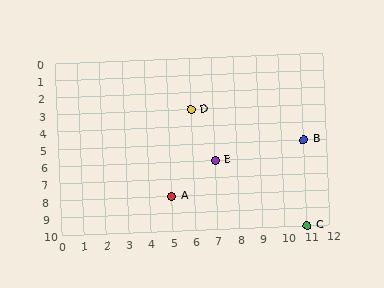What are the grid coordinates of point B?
Point B is at grid coordinates (11, 5).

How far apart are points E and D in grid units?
Points E and D are 1 column and 3 rows apart (about 3.2 grid units diagonally).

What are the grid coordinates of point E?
Point E is at grid coordinates (7, 6).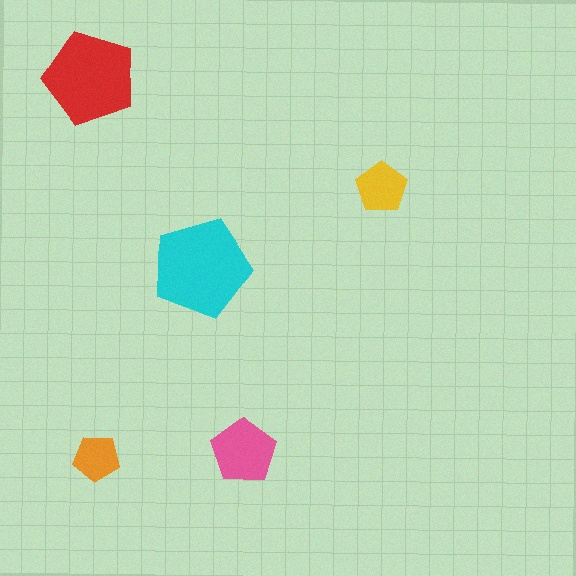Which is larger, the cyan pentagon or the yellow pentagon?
The cyan one.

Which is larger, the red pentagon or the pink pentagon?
The red one.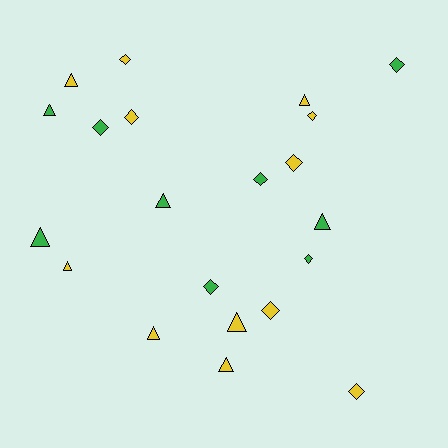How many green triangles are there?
There are 4 green triangles.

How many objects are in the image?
There are 21 objects.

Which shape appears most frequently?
Diamond, with 11 objects.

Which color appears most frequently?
Yellow, with 12 objects.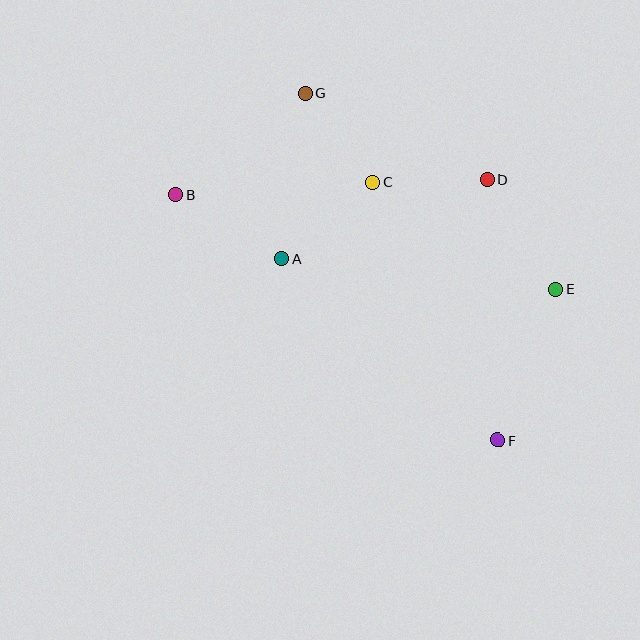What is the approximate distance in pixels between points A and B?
The distance between A and B is approximately 124 pixels.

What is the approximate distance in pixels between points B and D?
The distance between B and D is approximately 312 pixels.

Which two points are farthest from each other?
Points B and F are farthest from each other.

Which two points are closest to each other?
Points C and G are closest to each other.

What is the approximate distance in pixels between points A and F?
The distance between A and F is approximately 282 pixels.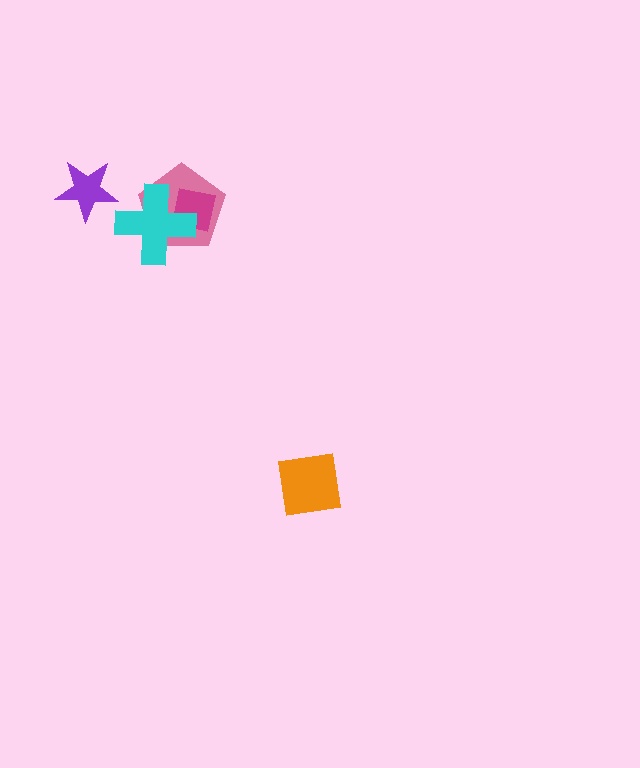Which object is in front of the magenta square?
The cyan cross is in front of the magenta square.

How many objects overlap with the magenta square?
2 objects overlap with the magenta square.